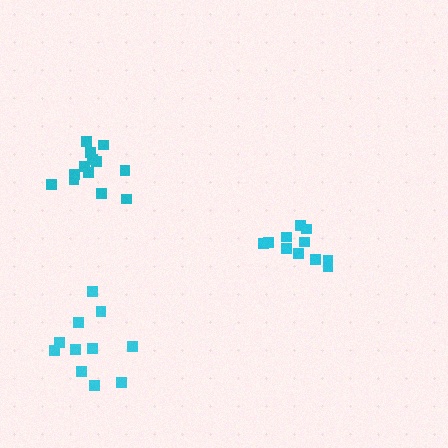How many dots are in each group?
Group 1: 11 dots, Group 2: 11 dots, Group 3: 13 dots (35 total).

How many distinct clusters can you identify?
There are 3 distinct clusters.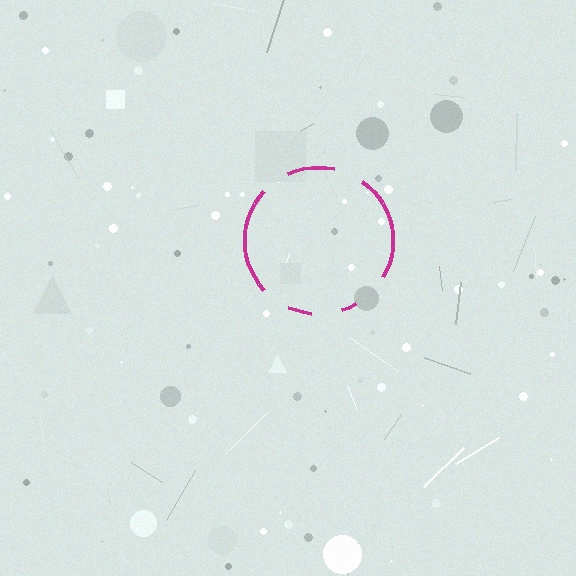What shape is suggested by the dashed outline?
The dashed outline suggests a circle.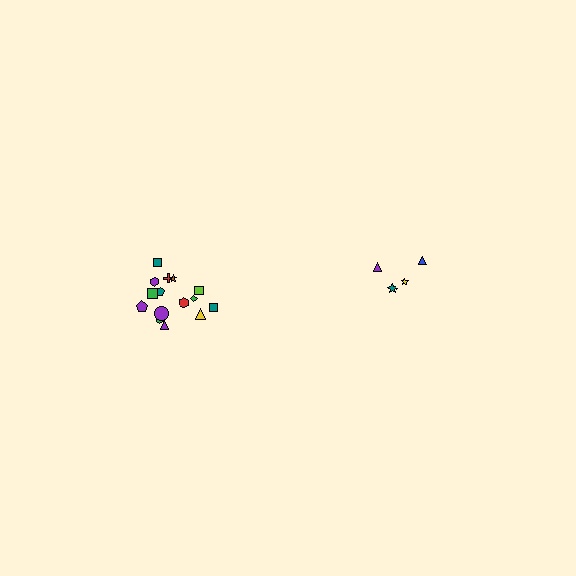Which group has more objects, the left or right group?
The left group.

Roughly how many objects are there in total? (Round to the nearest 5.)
Roughly 20 objects in total.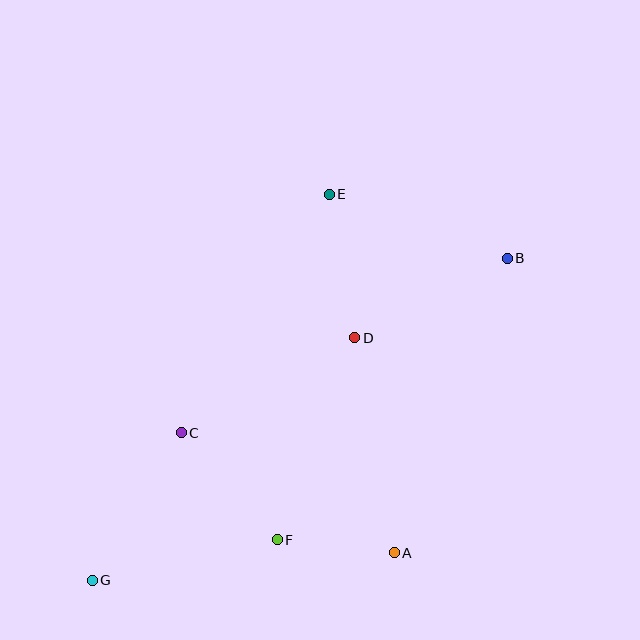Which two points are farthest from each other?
Points B and G are farthest from each other.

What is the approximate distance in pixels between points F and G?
The distance between F and G is approximately 189 pixels.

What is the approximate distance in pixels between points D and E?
The distance between D and E is approximately 146 pixels.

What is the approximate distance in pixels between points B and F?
The distance between B and F is approximately 364 pixels.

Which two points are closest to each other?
Points A and F are closest to each other.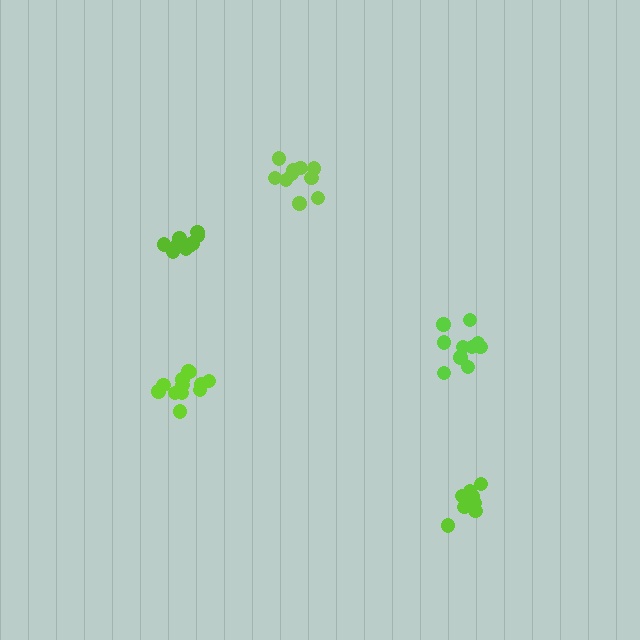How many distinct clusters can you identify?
There are 5 distinct clusters.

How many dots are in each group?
Group 1: 10 dots, Group 2: 12 dots, Group 3: 8 dots, Group 4: 11 dots, Group 5: 10 dots (51 total).